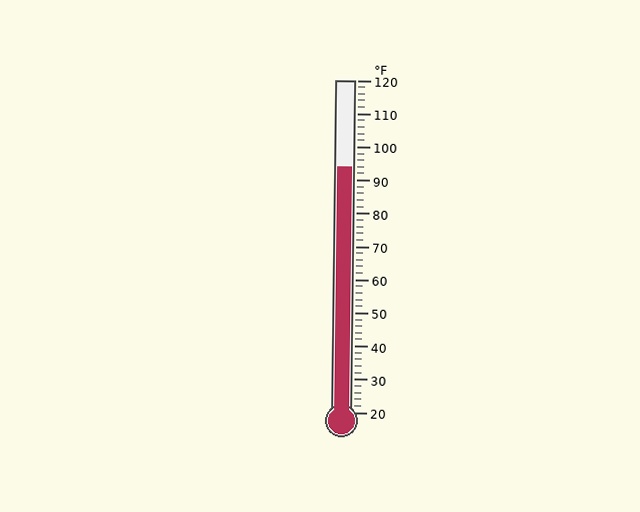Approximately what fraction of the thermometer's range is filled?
The thermometer is filled to approximately 75% of its range.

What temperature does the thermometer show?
The thermometer shows approximately 94°F.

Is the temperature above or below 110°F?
The temperature is below 110°F.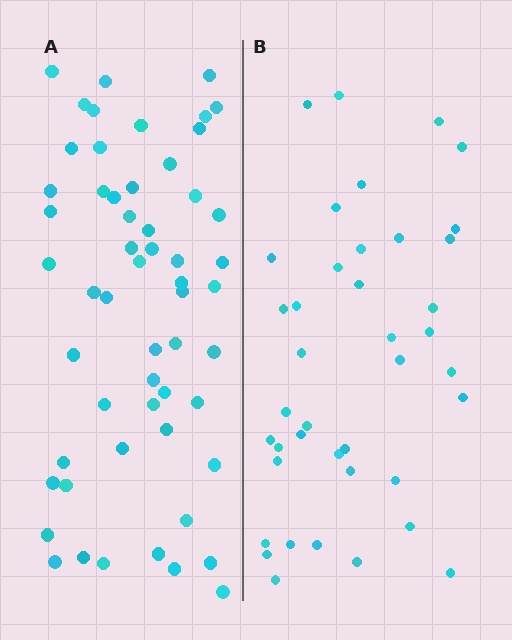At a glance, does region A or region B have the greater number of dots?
Region A (the left region) has more dots.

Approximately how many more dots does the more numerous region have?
Region A has approximately 15 more dots than region B.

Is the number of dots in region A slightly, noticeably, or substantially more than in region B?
Region A has noticeably more, but not dramatically so. The ratio is roughly 1.4 to 1.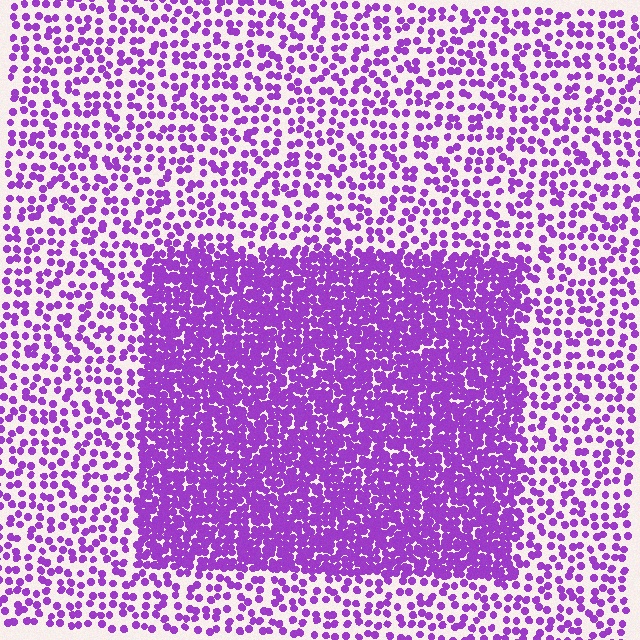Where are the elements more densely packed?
The elements are more densely packed inside the rectangle boundary.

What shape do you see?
I see a rectangle.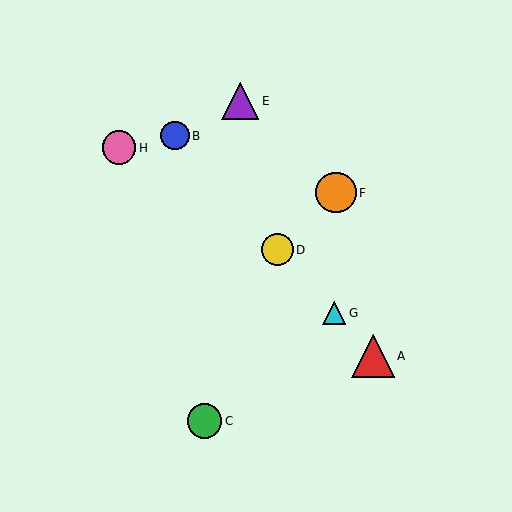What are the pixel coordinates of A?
Object A is at (373, 356).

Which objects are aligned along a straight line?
Objects A, B, D, G are aligned along a straight line.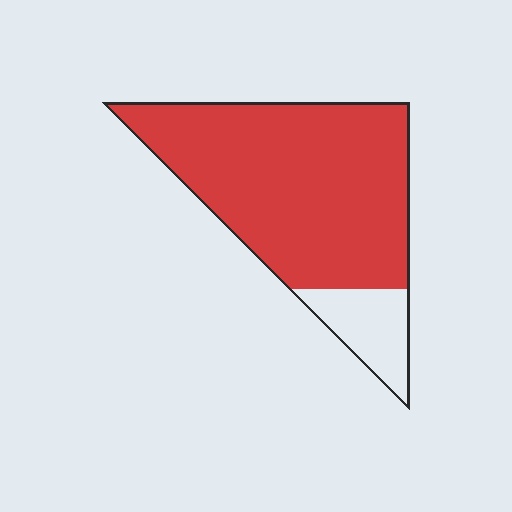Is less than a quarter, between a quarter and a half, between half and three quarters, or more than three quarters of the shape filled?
More than three quarters.